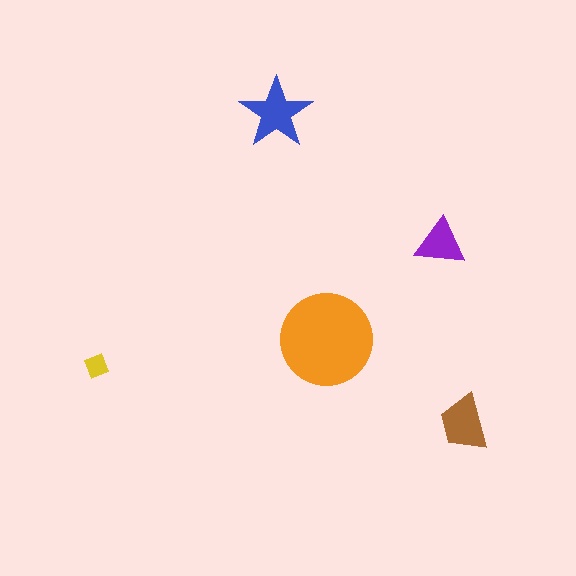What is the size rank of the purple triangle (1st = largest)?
4th.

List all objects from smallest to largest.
The yellow diamond, the purple triangle, the brown trapezoid, the blue star, the orange circle.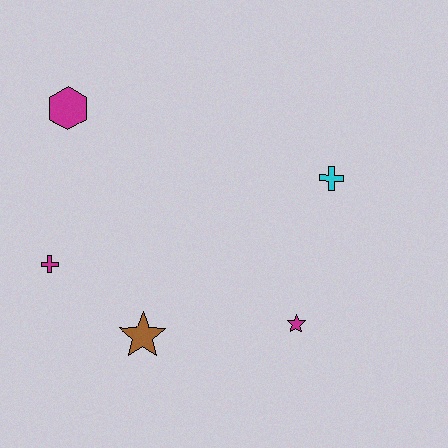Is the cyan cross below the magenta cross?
No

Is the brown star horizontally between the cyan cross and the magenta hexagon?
Yes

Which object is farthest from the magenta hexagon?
The magenta star is farthest from the magenta hexagon.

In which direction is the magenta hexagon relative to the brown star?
The magenta hexagon is above the brown star.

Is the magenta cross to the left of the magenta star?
Yes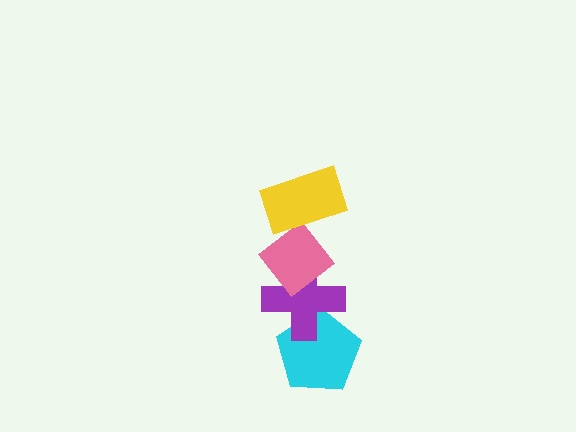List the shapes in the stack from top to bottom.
From top to bottom: the yellow rectangle, the pink diamond, the purple cross, the cyan pentagon.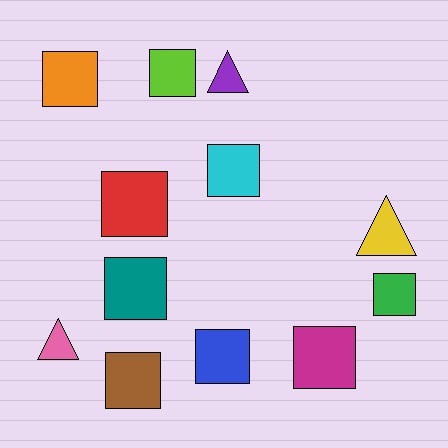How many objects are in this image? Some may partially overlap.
There are 12 objects.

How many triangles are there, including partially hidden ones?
There are 3 triangles.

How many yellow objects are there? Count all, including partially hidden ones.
There is 1 yellow object.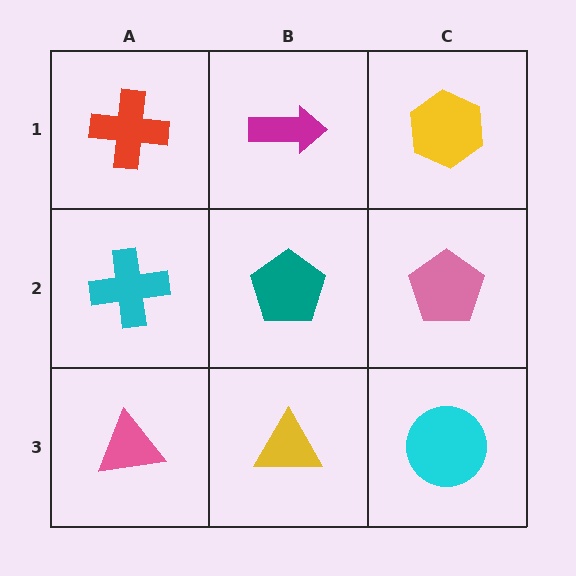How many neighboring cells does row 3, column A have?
2.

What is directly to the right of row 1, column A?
A magenta arrow.